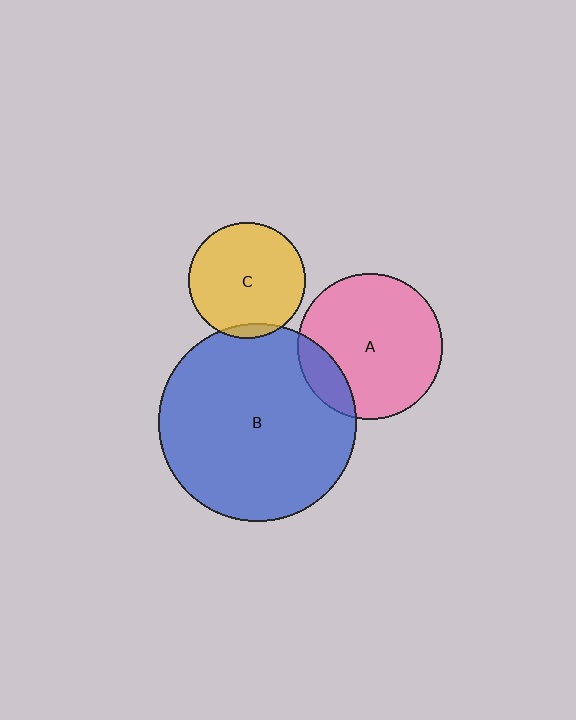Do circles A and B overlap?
Yes.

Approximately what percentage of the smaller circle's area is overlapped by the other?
Approximately 15%.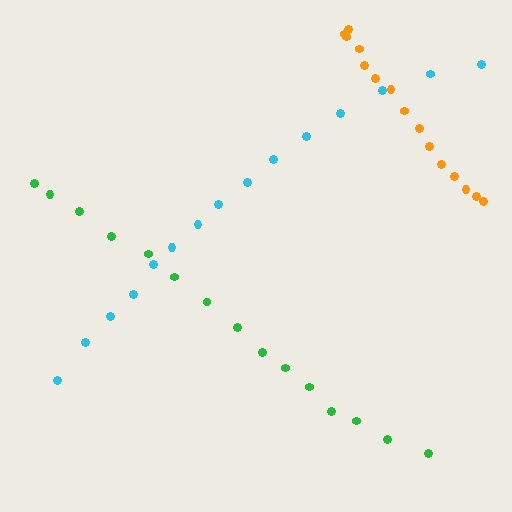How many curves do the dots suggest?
There are 3 distinct paths.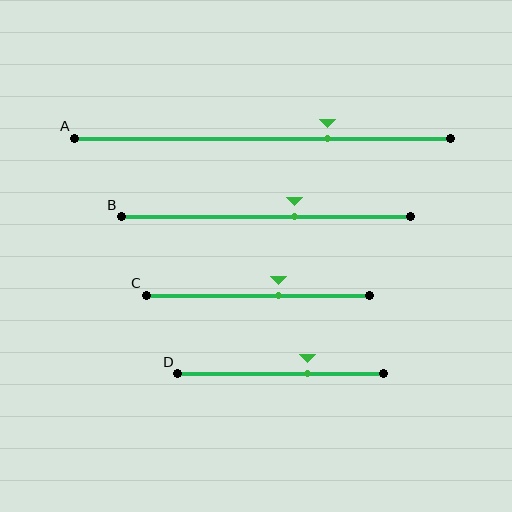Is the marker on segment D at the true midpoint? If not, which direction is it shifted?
No, the marker on segment D is shifted to the right by about 13% of the segment length.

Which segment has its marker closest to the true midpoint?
Segment C has its marker closest to the true midpoint.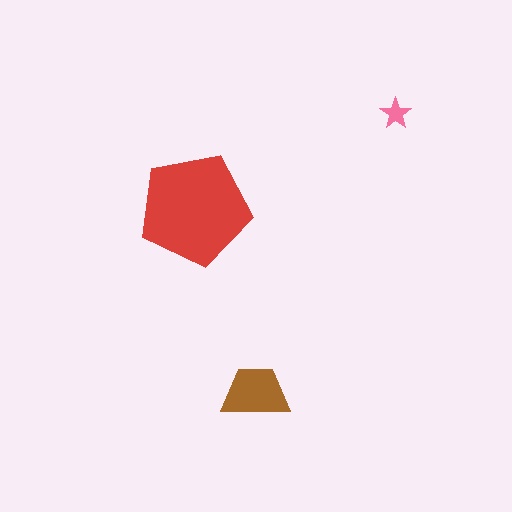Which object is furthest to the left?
The red pentagon is leftmost.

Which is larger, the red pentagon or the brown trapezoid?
The red pentagon.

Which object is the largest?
The red pentagon.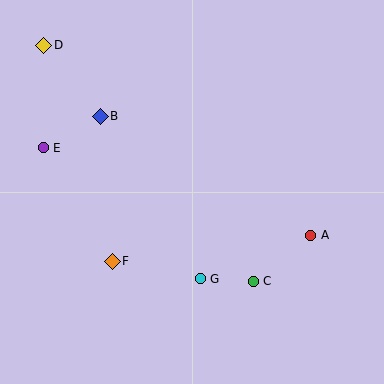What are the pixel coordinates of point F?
Point F is at (112, 261).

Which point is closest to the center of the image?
Point G at (200, 279) is closest to the center.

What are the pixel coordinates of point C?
Point C is at (253, 281).